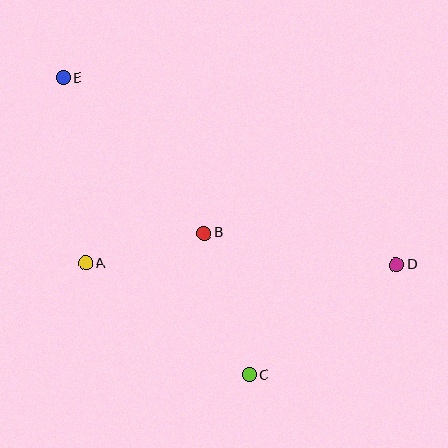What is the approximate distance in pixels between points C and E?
The distance between C and E is approximately 350 pixels.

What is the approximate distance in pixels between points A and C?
The distance between A and C is approximately 198 pixels.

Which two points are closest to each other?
Points A and B are closest to each other.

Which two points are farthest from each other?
Points D and E are farthest from each other.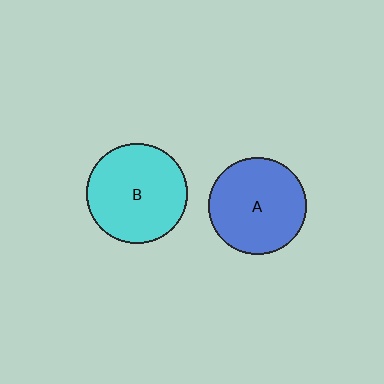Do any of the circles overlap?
No, none of the circles overlap.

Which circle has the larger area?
Circle B (cyan).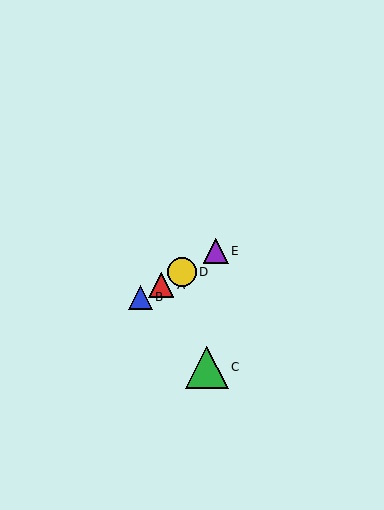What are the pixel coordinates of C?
Object C is at (207, 367).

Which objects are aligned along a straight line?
Objects A, B, D, E are aligned along a straight line.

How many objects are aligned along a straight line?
4 objects (A, B, D, E) are aligned along a straight line.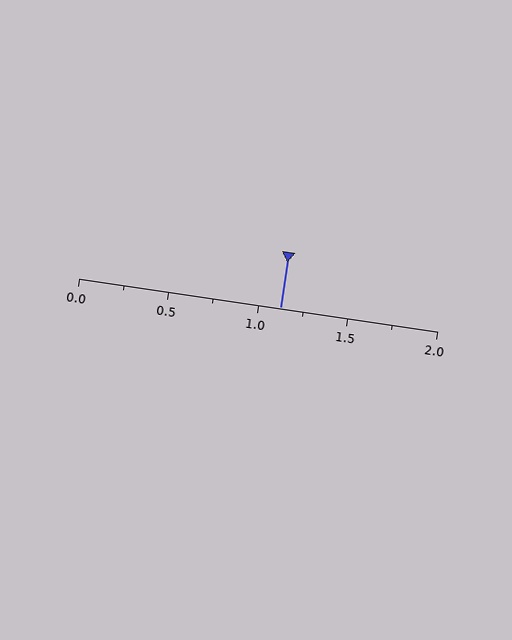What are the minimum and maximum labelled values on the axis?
The axis runs from 0.0 to 2.0.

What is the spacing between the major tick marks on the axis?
The major ticks are spaced 0.5 apart.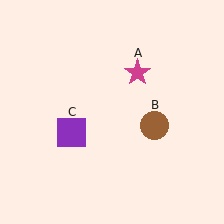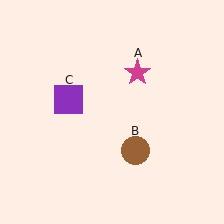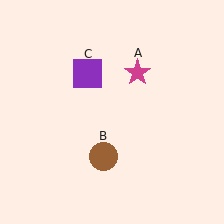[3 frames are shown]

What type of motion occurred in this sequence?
The brown circle (object B), purple square (object C) rotated clockwise around the center of the scene.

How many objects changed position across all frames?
2 objects changed position: brown circle (object B), purple square (object C).